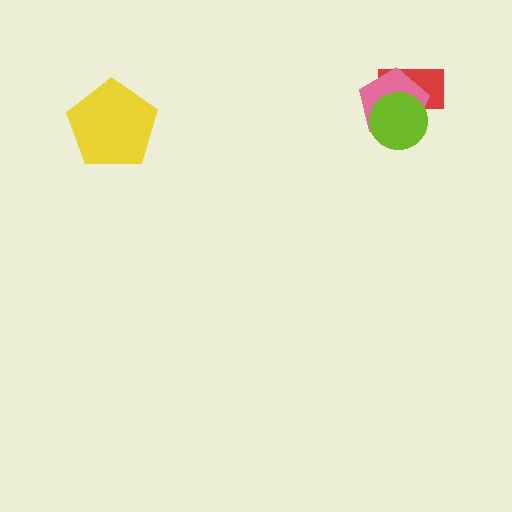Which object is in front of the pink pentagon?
The lime circle is in front of the pink pentagon.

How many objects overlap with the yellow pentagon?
0 objects overlap with the yellow pentagon.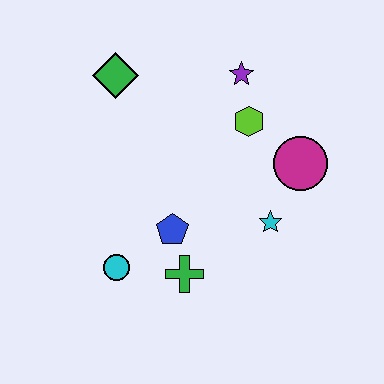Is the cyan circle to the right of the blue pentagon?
No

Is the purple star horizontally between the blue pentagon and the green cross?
No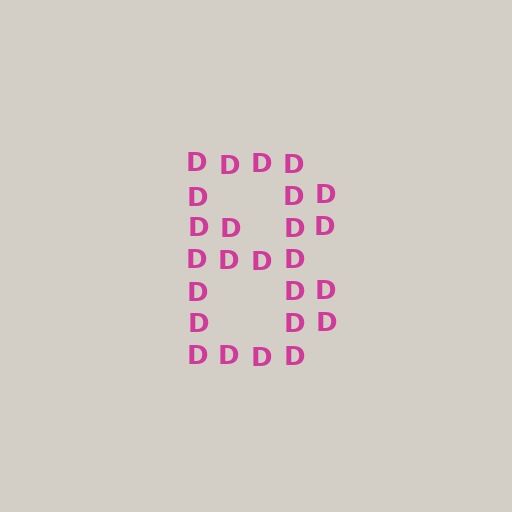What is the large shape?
The large shape is the digit 8.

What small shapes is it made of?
It is made of small letter D's.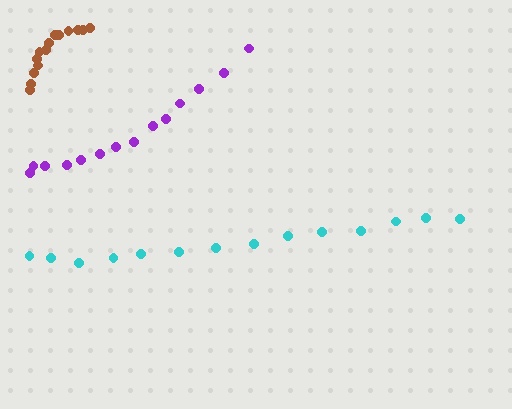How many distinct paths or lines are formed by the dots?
There are 3 distinct paths.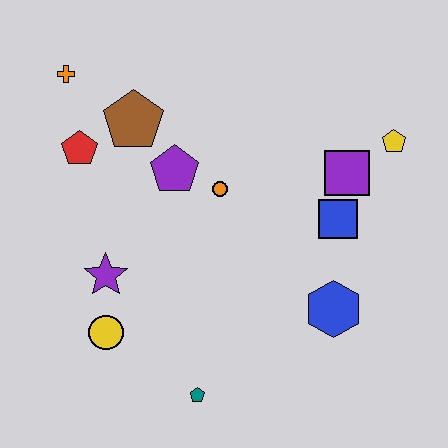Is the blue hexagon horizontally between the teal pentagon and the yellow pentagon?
Yes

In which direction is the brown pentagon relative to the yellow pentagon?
The brown pentagon is to the left of the yellow pentagon.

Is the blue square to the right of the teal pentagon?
Yes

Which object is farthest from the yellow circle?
The yellow pentagon is farthest from the yellow circle.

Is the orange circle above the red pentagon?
No